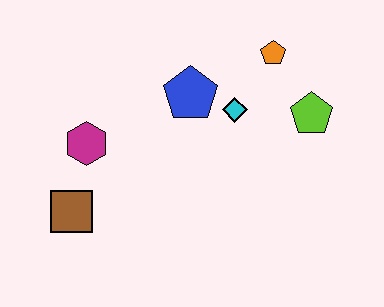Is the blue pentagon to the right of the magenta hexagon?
Yes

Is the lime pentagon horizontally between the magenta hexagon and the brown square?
No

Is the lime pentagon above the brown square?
Yes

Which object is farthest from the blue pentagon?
The brown square is farthest from the blue pentagon.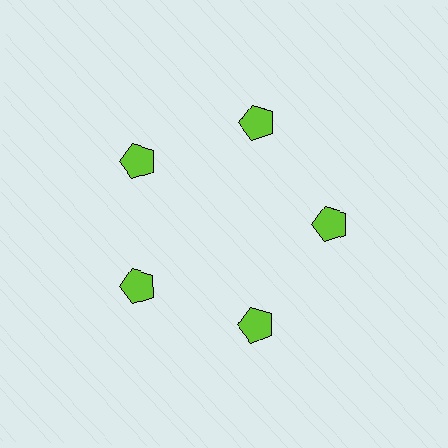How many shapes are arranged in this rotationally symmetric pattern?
There are 5 shapes, arranged in 5 groups of 1.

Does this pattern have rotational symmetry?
Yes, this pattern has 5-fold rotational symmetry. It looks the same after rotating 72 degrees around the center.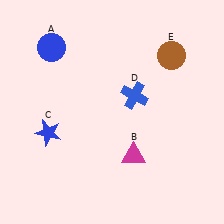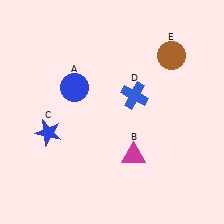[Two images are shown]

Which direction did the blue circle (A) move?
The blue circle (A) moved down.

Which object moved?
The blue circle (A) moved down.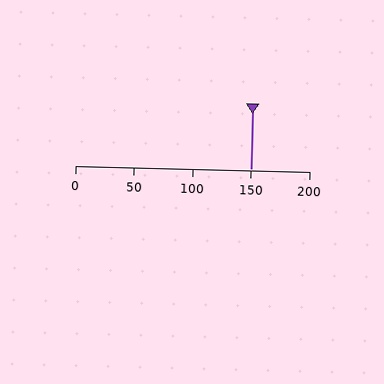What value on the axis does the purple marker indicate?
The marker indicates approximately 150.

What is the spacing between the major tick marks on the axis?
The major ticks are spaced 50 apart.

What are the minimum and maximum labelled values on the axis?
The axis runs from 0 to 200.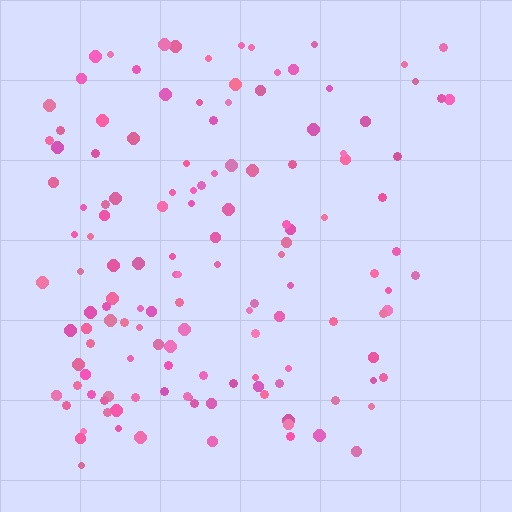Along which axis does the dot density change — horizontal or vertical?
Horizontal.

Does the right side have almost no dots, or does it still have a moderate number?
Still a moderate number, just noticeably fewer than the left.